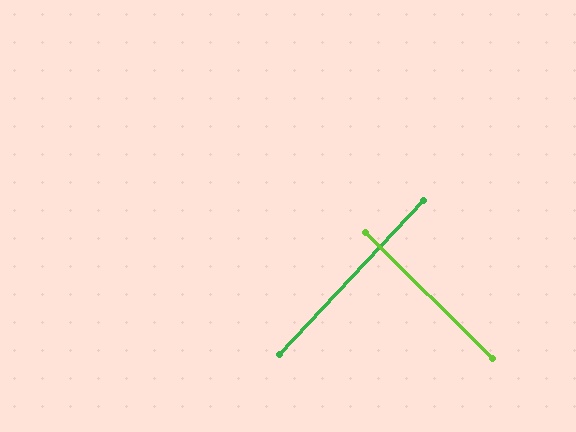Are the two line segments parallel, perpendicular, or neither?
Perpendicular — they meet at approximately 88°.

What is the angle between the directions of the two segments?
Approximately 88 degrees.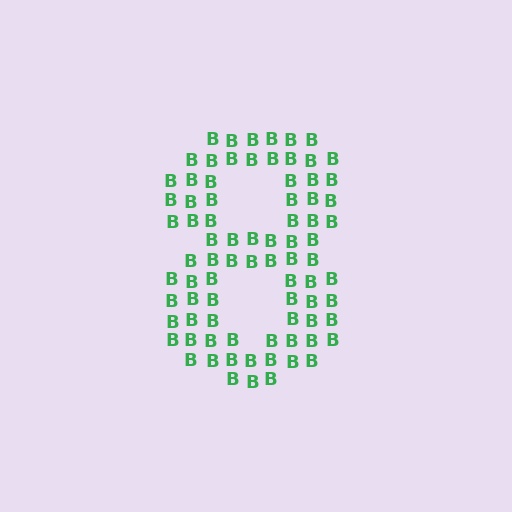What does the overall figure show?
The overall figure shows the digit 8.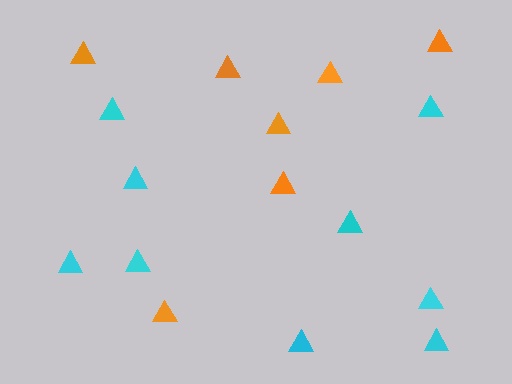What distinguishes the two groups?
There are 2 groups: one group of orange triangles (7) and one group of cyan triangles (9).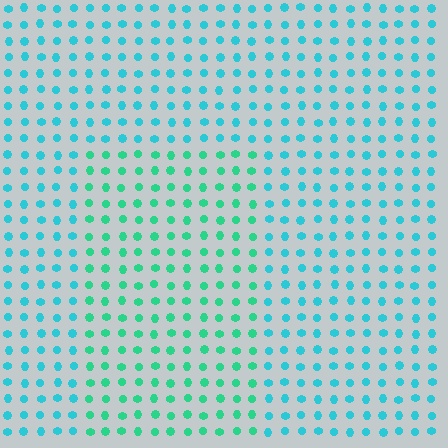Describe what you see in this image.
The image is filled with small cyan elements in a uniform arrangement. A rectangle-shaped region is visible where the elements are tinted to a slightly different hue, forming a subtle color boundary.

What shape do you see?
I see a rectangle.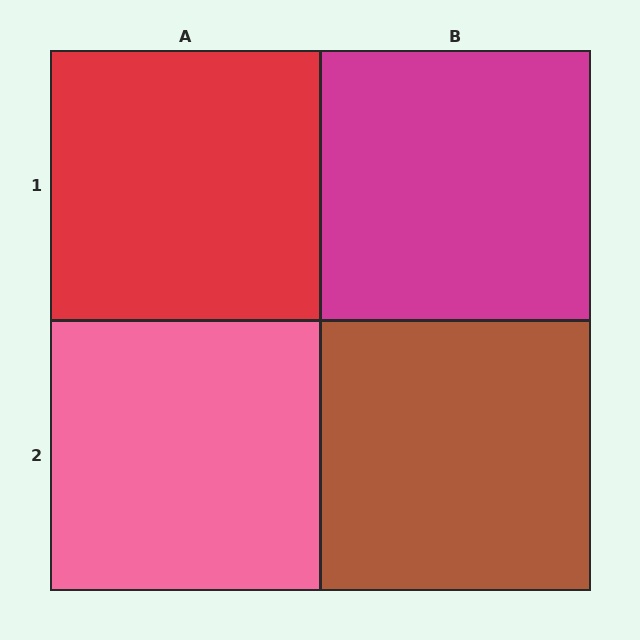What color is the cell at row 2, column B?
Brown.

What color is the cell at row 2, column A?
Pink.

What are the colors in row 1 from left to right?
Red, magenta.